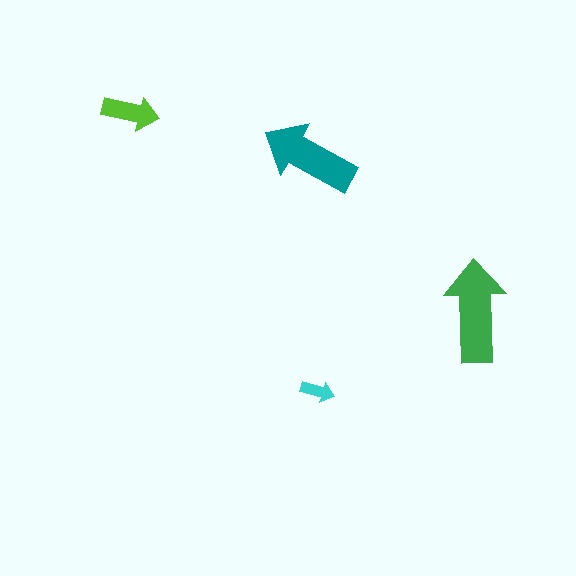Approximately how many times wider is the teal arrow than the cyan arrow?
About 3 times wider.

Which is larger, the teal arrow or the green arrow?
The green one.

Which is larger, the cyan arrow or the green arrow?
The green one.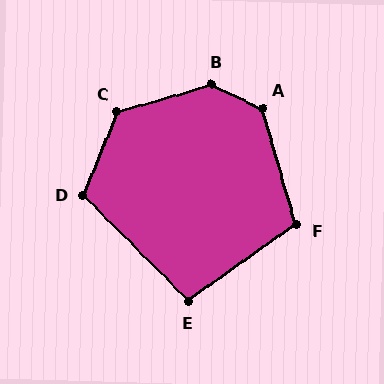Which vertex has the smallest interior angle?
E, at approximately 100 degrees.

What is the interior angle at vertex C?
Approximately 129 degrees (obtuse).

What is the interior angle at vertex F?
Approximately 109 degrees (obtuse).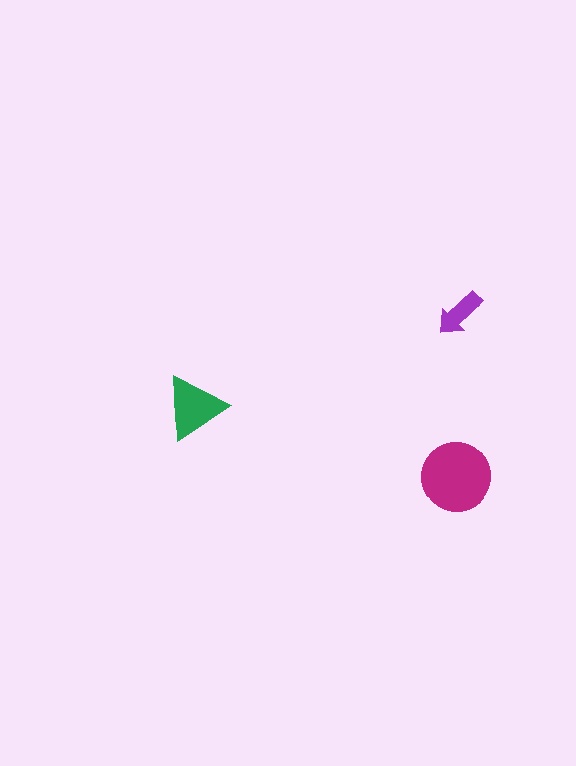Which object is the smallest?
The purple arrow.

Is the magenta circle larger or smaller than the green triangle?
Larger.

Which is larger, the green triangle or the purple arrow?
The green triangle.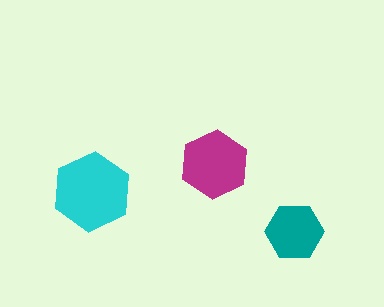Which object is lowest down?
The teal hexagon is bottommost.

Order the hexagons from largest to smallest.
the cyan one, the magenta one, the teal one.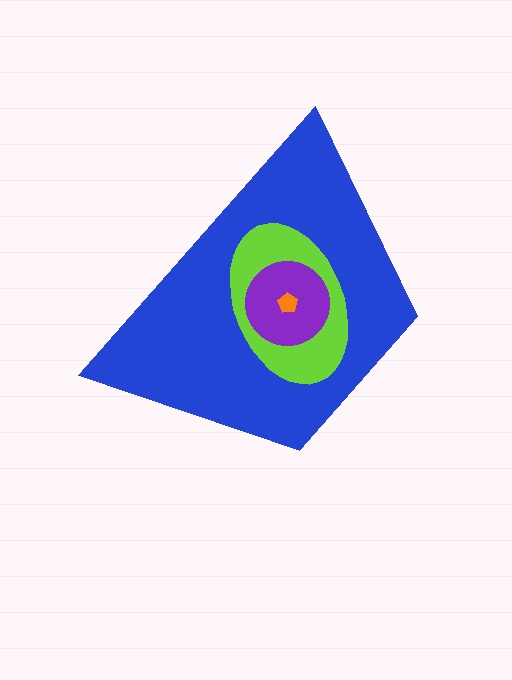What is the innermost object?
The orange pentagon.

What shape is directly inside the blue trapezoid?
The lime ellipse.